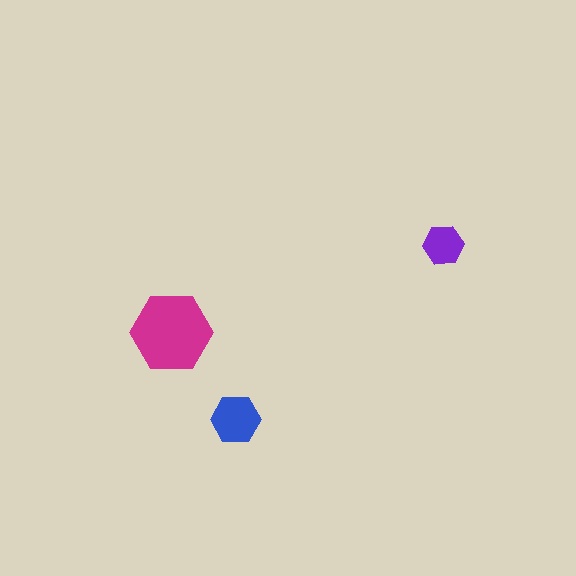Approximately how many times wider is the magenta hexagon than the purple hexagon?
About 2 times wider.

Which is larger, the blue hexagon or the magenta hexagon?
The magenta one.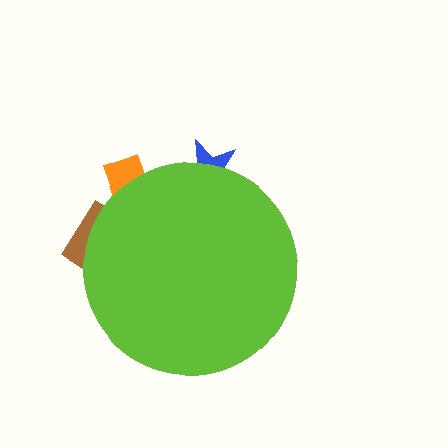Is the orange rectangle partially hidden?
Yes, the orange rectangle is partially hidden behind the lime circle.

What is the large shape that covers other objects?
A lime circle.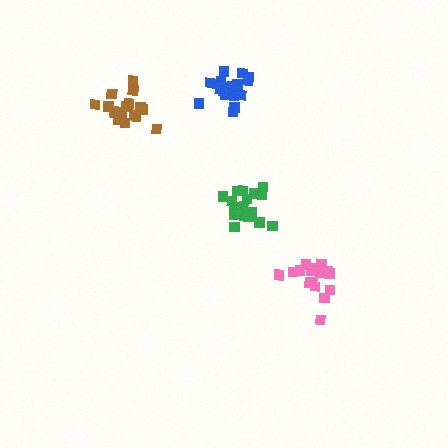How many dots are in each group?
Group 1: 18 dots, Group 2: 16 dots, Group 3: 21 dots, Group 4: 18 dots (73 total).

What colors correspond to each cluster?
The clusters are colored: green, pink, blue, brown.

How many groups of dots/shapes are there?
There are 4 groups.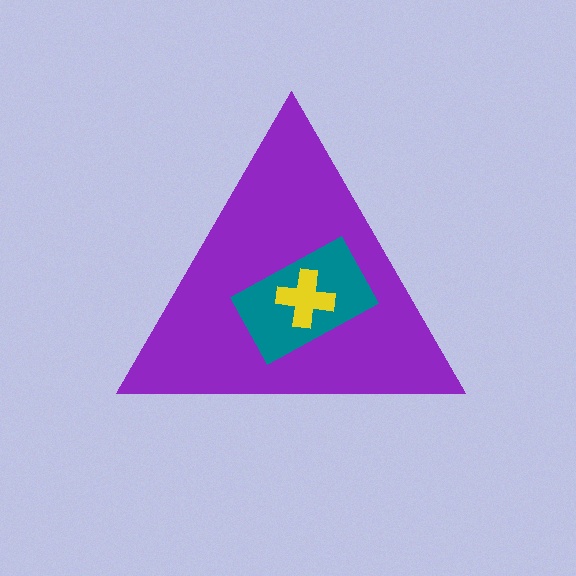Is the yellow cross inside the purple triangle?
Yes.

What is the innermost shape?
The yellow cross.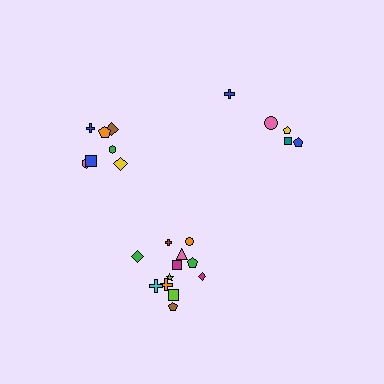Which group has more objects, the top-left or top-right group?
The top-left group.